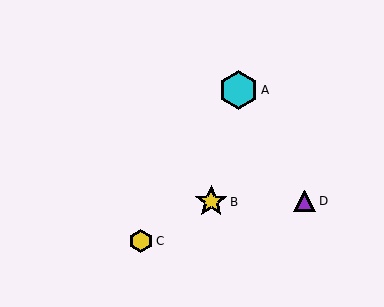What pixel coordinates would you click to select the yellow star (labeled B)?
Click at (211, 202) to select the yellow star B.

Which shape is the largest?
The cyan hexagon (labeled A) is the largest.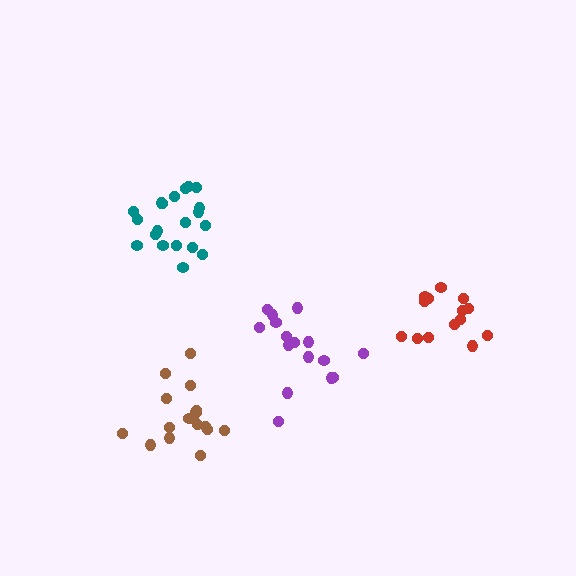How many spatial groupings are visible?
There are 4 spatial groupings.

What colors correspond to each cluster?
The clusters are colored: purple, brown, red, teal.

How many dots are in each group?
Group 1: 16 dots, Group 2: 18 dots, Group 3: 14 dots, Group 4: 20 dots (68 total).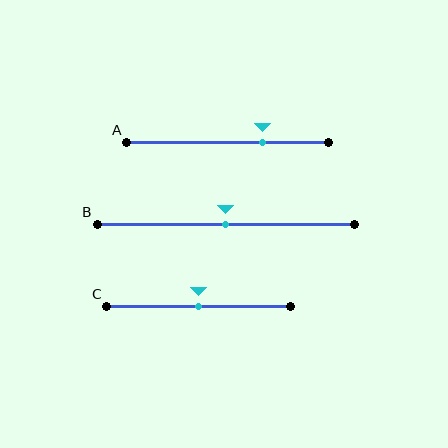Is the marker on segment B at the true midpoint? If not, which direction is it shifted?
Yes, the marker on segment B is at the true midpoint.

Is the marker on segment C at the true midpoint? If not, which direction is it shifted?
Yes, the marker on segment C is at the true midpoint.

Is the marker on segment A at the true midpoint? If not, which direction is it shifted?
No, the marker on segment A is shifted to the right by about 17% of the segment length.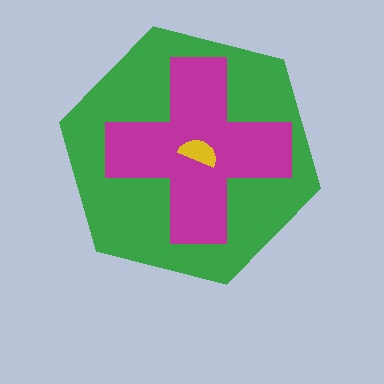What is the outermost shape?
The green hexagon.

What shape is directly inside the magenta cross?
The yellow semicircle.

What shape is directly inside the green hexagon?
The magenta cross.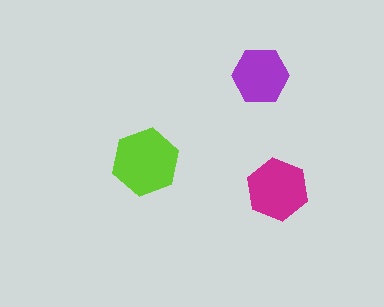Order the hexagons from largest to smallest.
the lime one, the magenta one, the purple one.